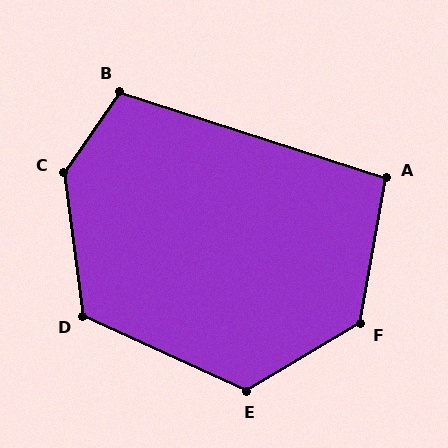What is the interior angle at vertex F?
Approximately 131 degrees (obtuse).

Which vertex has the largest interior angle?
C, at approximately 138 degrees.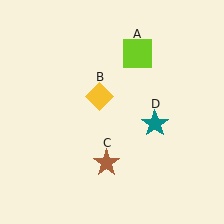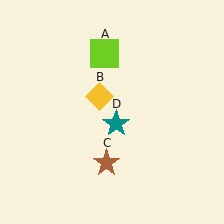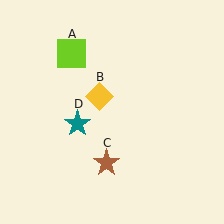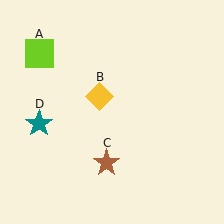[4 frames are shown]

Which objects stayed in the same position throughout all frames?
Yellow diamond (object B) and brown star (object C) remained stationary.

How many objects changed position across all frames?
2 objects changed position: lime square (object A), teal star (object D).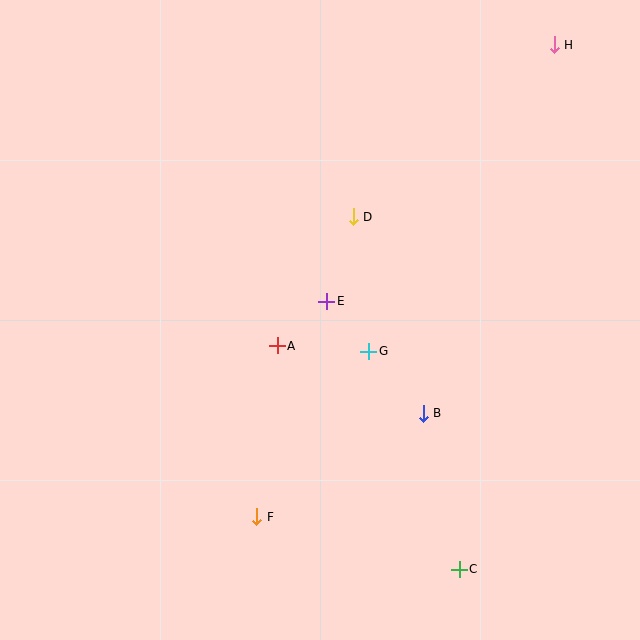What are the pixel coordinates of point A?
Point A is at (277, 346).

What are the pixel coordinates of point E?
Point E is at (327, 301).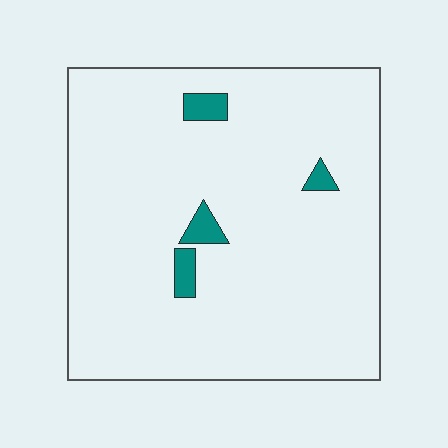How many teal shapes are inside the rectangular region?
4.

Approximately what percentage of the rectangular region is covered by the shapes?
Approximately 5%.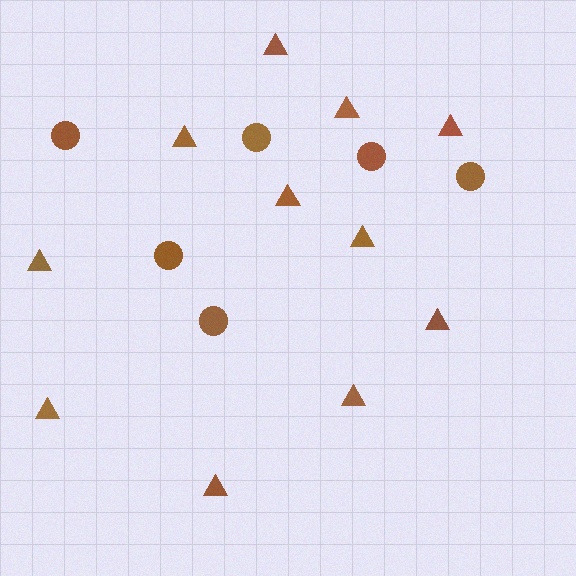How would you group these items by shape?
There are 2 groups: one group of triangles (11) and one group of circles (6).